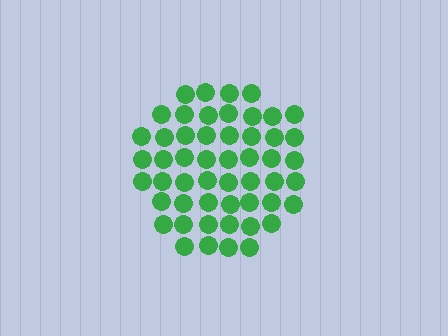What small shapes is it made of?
It is made of small circles.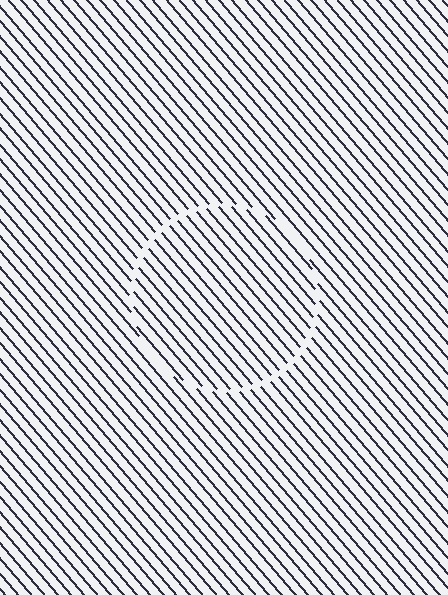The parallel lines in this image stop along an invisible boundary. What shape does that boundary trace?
An illusory circle. The interior of the shape contains the same grating, shifted by half a period — the contour is defined by the phase discontinuity where line-ends from the inner and outer gratings abut.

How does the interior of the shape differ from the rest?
The interior of the shape contains the same grating, shifted by half a period — the contour is defined by the phase discontinuity where line-ends from the inner and outer gratings abut.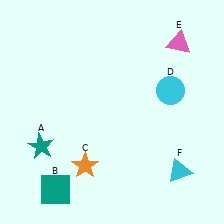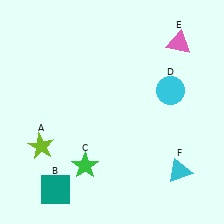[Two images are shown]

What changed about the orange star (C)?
In Image 1, C is orange. In Image 2, it changed to green.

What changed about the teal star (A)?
In Image 1, A is teal. In Image 2, it changed to lime.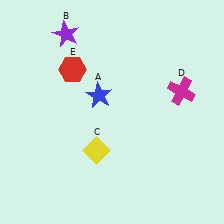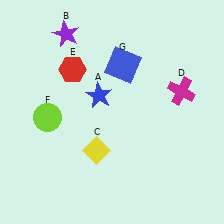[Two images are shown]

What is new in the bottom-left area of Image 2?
A lime circle (F) was added in the bottom-left area of Image 2.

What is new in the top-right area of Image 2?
A blue square (G) was added in the top-right area of Image 2.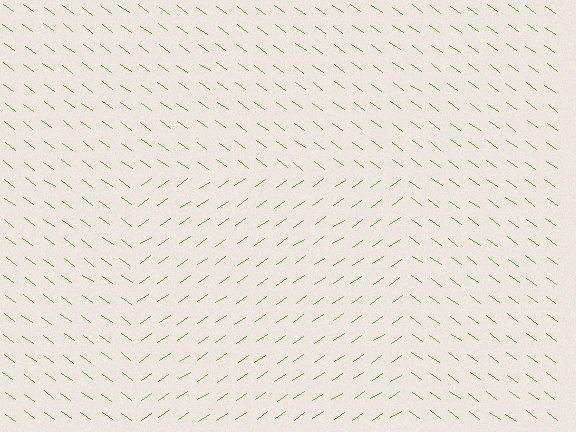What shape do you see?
I see a rectangle.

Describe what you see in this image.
The image is filled with small lime line segments. A rectangle region in the image has lines oriented differently from the surrounding lines, creating a visible texture boundary.